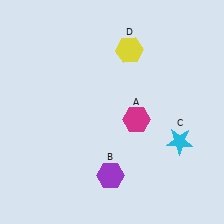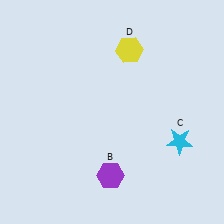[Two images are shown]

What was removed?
The magenta hexagon (A) was removed in Image 2.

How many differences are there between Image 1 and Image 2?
There is 1 difference between the two images.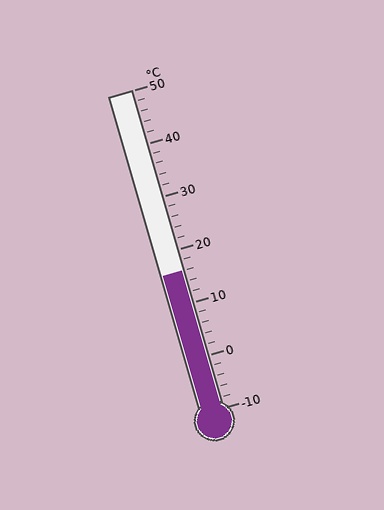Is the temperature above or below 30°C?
The temperature is below 30°C.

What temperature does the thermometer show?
The thermometer shows approximately 16°C.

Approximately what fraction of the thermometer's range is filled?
The thermometer is filled to approximately 45% of its range.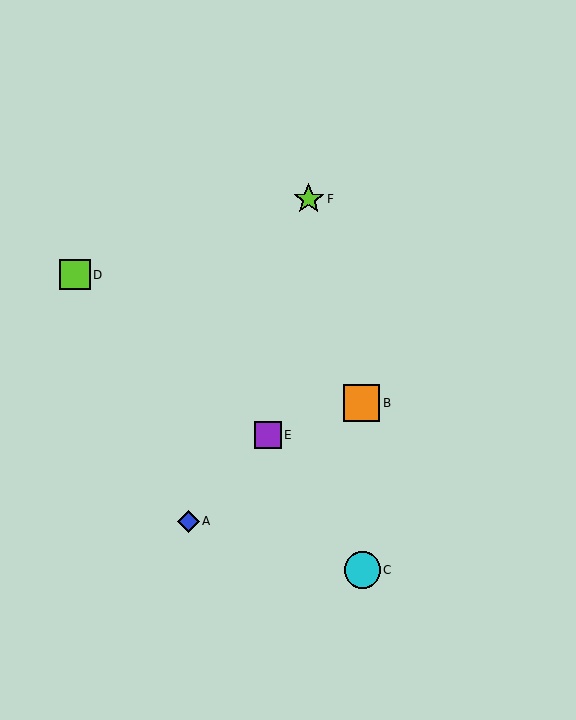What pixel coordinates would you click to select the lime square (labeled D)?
Click at (75, 275) to select the lime square D.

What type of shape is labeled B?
Shape B is an orange square.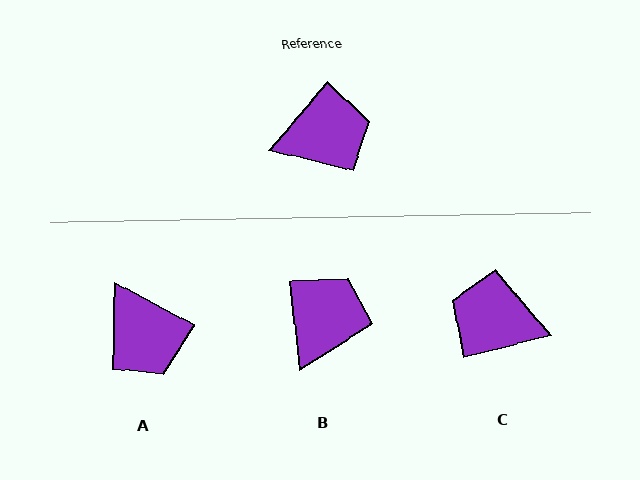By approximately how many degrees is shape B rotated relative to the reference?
Approximately 47 degrees counter-clockwise.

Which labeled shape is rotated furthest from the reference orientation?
C, about 144 degrees away.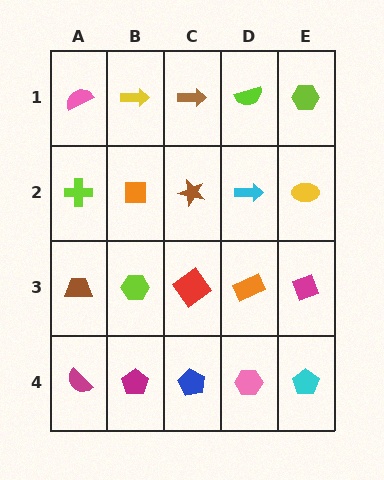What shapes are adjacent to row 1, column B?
An orange square (row 2, column B), a pink semicircle (row 1, column A), a brown arrow (row 1, column C).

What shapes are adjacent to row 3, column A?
A lime cross (row 2, column A), a magenta semicircle (row 4, column A), a lime hexagon (row 3, column B).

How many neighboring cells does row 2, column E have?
3.